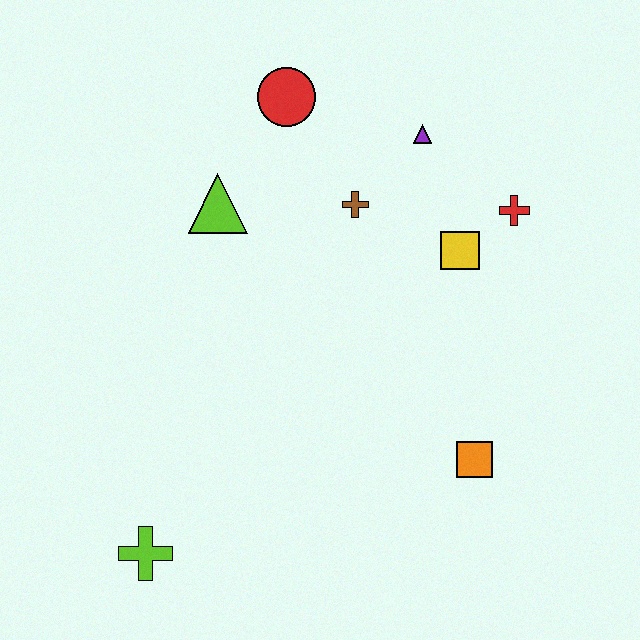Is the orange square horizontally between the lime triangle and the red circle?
No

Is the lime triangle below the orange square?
No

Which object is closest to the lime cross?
The orange square is closest to the lime cross.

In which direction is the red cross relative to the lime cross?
The red cross is to the right of the lime cross.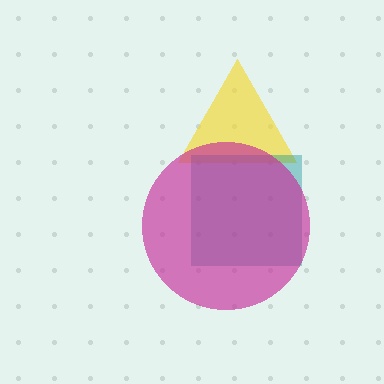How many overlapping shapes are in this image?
There are 3 overlapping shapes in the image.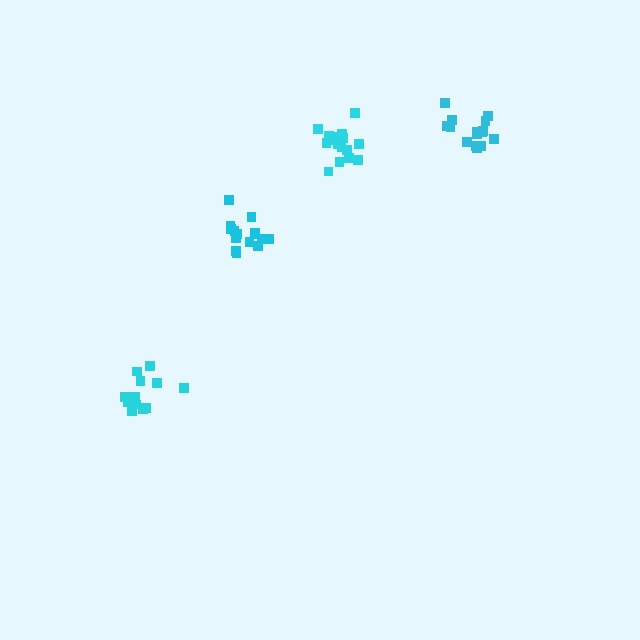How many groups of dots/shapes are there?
There are 4 groups.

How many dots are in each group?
Group 1: 16 dots, Group 2: 13 dots, Group 3: 15 dots, Group 4: 15 dots (59 total).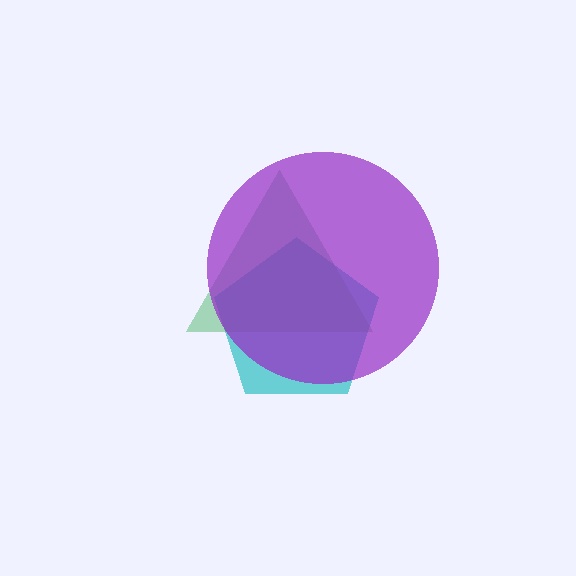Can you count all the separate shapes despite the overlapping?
Yes, there are 3 separate shapes.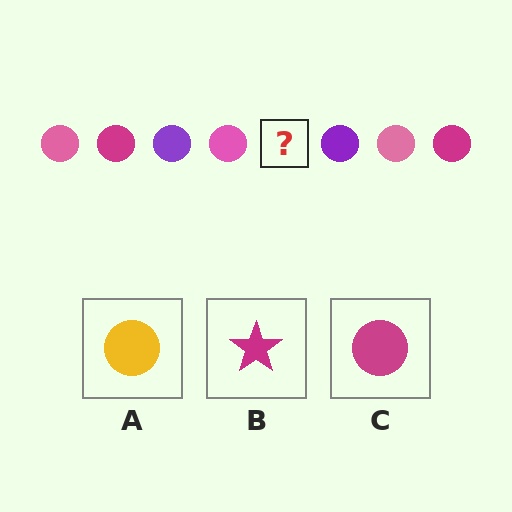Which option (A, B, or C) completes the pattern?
C.